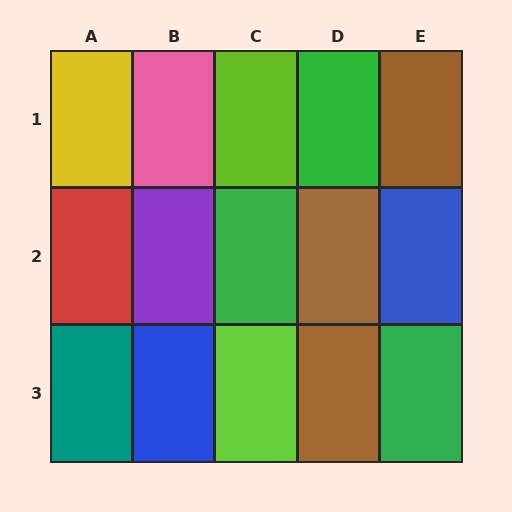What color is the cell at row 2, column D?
Brown.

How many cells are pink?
1 cell is pink.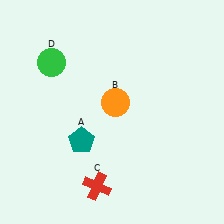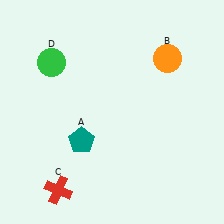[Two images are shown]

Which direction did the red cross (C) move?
The red cross (C) moved left.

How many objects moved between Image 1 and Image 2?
2 objects moved between the two images.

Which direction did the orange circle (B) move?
The orange circle (B) moved right.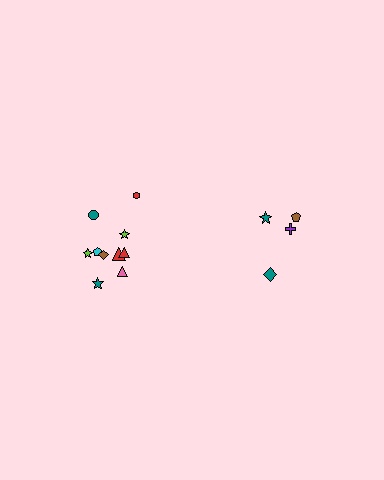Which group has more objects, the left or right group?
The left group.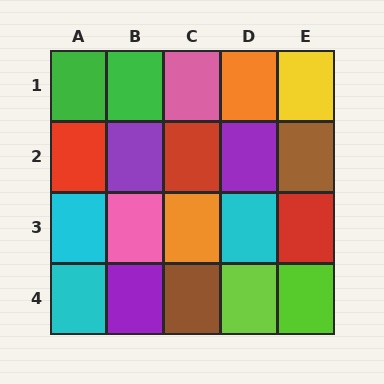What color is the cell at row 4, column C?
Brown.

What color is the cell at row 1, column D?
Orange.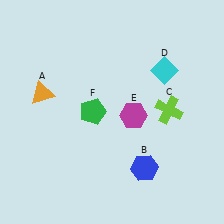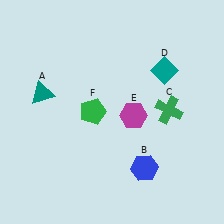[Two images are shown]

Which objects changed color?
A changed from orange to teal. C changed from lime to green. D changed from cyan to teal.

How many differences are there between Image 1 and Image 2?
There are 3 differences between the two images.